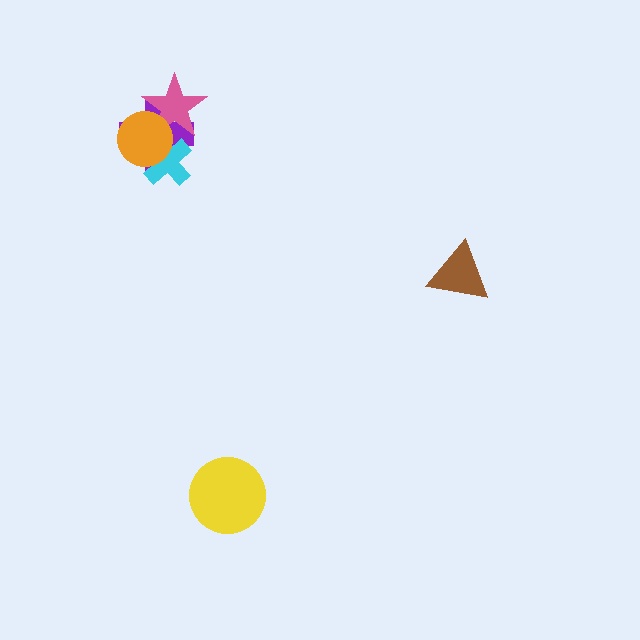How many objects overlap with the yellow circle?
0 objects overlap with the yellow circle.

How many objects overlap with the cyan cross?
2 objects overlap with the cyan cross.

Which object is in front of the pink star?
The orange circle is in front of the pink star.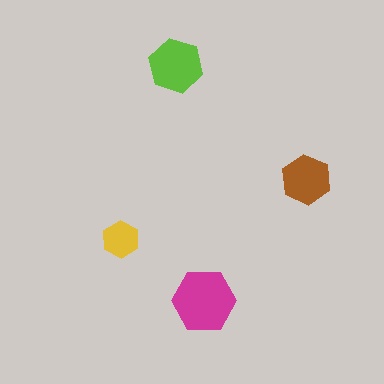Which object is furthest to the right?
The brown hexagon is rightmost.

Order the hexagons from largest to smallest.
the magenta one, the lime one, the brown one, the yellow one.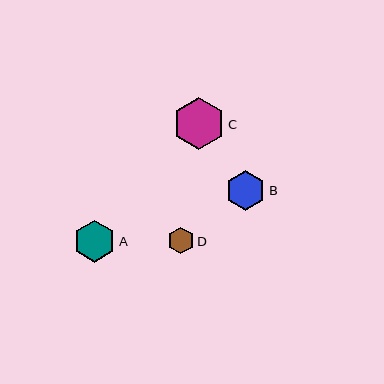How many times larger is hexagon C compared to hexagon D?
Hexagon C is approximately 1.9 times the size of hexagon D.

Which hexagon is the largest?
Hexagon C is the largest with a size of approximately 52 pixels.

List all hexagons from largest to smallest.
From largest to smallest: C, A, B, D.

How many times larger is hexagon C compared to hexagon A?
Hexagon C is approximately 1.2 times the size of hexagon A.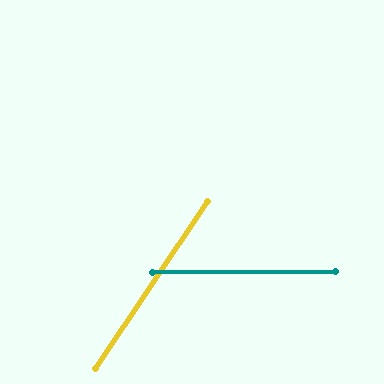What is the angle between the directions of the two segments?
Approximately 56 degrees.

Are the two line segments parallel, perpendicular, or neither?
Neither parallel nor perpendicular — they differ by about 56°.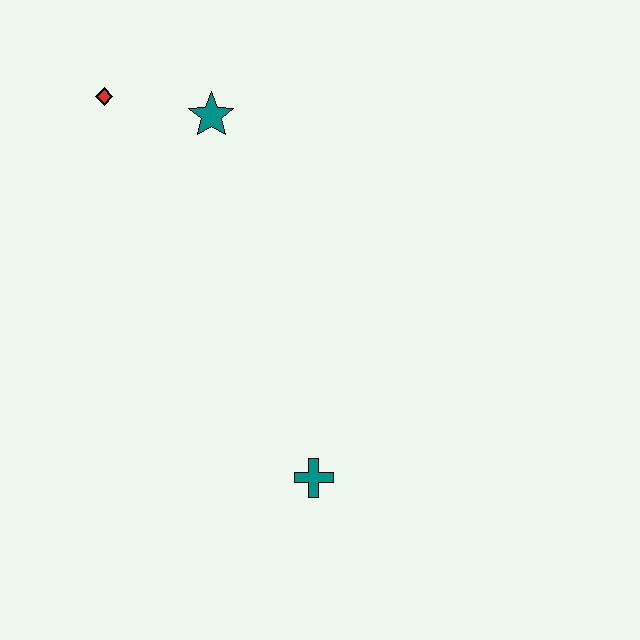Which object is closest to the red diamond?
The teal star is closest to the red diamond.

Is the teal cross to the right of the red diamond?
Yes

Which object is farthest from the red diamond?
The teal cross is farthest from the red diamond.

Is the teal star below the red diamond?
Yes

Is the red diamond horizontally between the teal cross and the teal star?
No